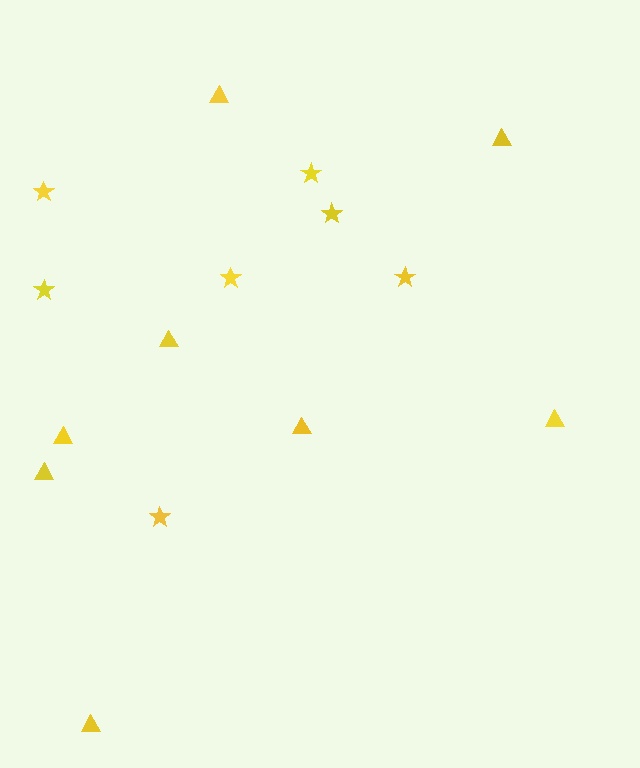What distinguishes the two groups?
There are 2 groups: one group of triangles (8) and one group of stars (7).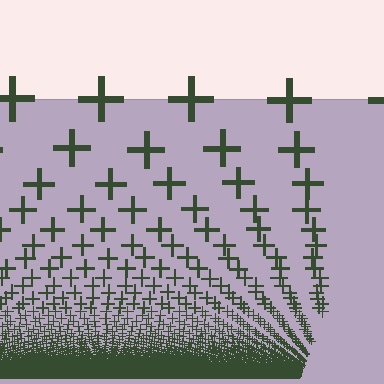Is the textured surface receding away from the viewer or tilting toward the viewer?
The surface appears to tilt toward the viewer. Texture elements get larger and sparser toward the top.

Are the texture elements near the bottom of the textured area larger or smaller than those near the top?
Smaller. The gradient is inverted — elements near the bottom are smaller and denser.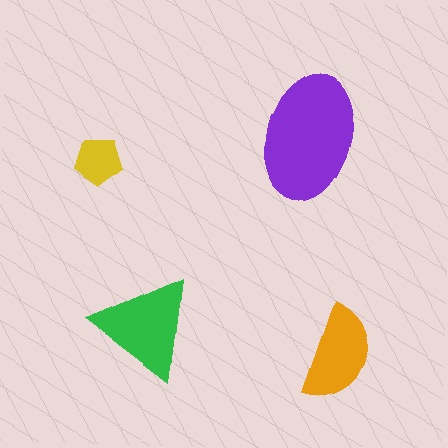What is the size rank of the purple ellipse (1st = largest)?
1st.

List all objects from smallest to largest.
The yellow pentagon, the orange semicircle, the green triangle, the purple ellipse.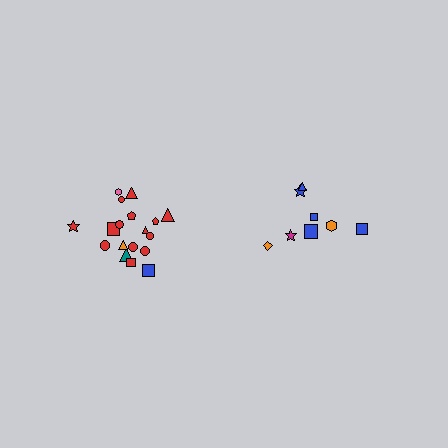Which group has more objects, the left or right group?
The left group.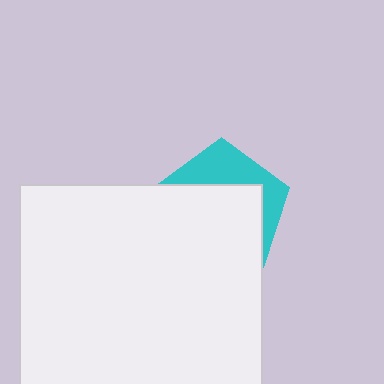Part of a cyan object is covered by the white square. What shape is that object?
It is a pentagon.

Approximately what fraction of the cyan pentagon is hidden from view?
Roughly 67% of the cyan pentagon is hidden behind the white square.